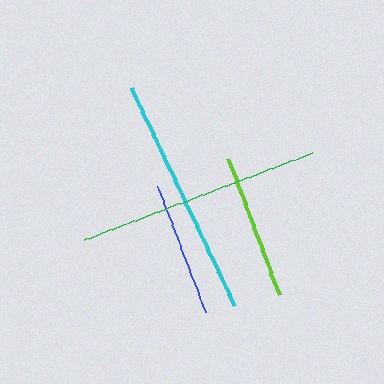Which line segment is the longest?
The green line is the longest at approximately 245 pixels.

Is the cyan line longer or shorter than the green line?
The green line is longer than the cyan line.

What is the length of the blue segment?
The blue segment is approximately 134 pixels long.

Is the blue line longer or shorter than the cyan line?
The cyan line is longer than the blue line.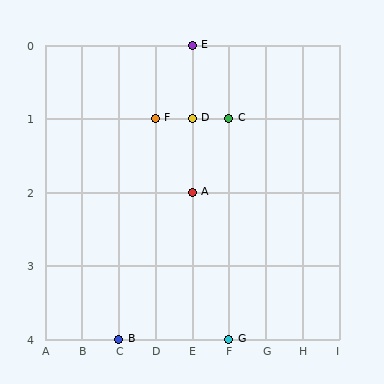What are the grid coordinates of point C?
Point C is at grid coordinates (F, 1).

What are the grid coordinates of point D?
Point D is at grid coordinates (E, 1).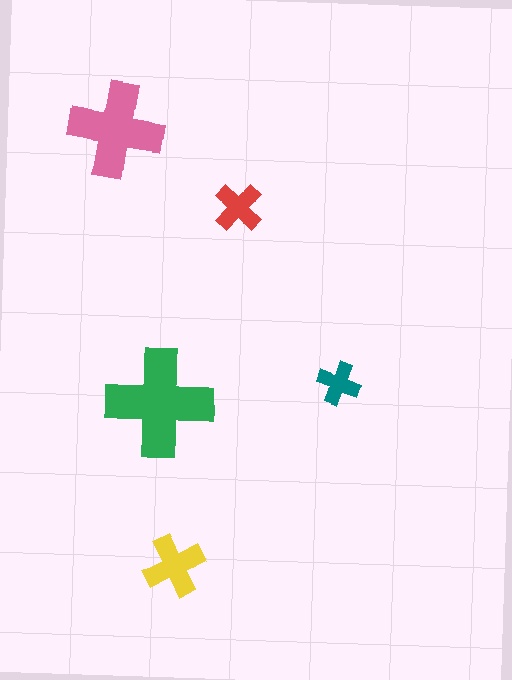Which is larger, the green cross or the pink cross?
The green one.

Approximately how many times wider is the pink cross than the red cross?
About 2 times wider.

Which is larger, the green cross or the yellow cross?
The green one.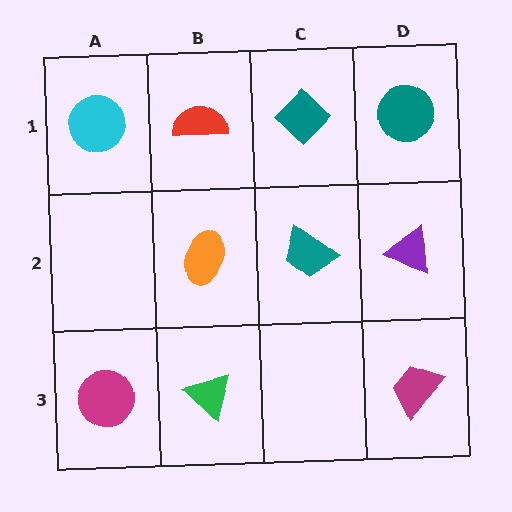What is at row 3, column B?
A green triangle.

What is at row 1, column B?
A red semicircle.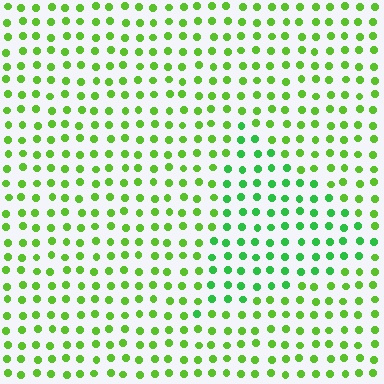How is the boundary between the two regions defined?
The boundary is defined purely by a slight shift in hue (about 29 degrees). Spacing, size, and orientation are identical on both sides.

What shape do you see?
I see a triangle.